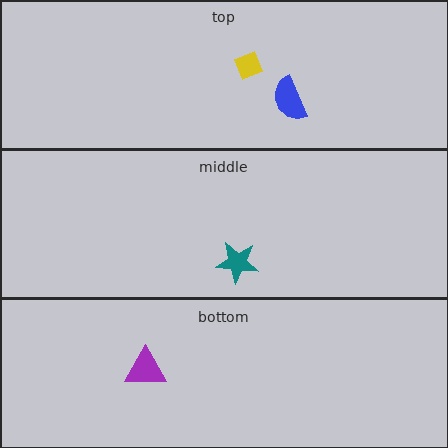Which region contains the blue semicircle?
The top region.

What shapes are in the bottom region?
The purple triangle.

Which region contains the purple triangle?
The bottom region.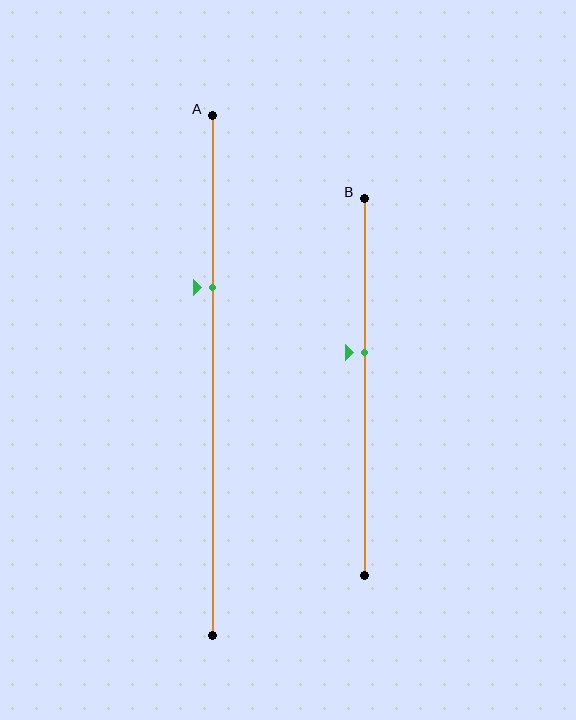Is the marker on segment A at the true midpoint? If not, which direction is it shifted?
No, the marker on segment A is shifted upward by about 17% of the segment length.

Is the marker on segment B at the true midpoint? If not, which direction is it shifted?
No, the marker on segment B is shifted upward by about 9% of the segment length.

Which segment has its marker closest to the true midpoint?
Segment B has its marker closest to the true midpoint.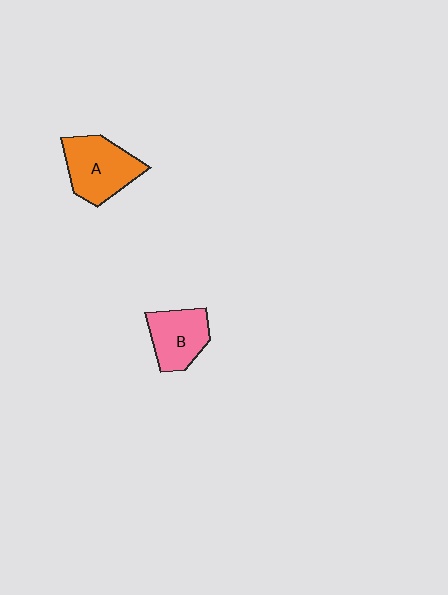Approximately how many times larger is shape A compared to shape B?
Approximately 1.3 times.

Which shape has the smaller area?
Shape B (pink).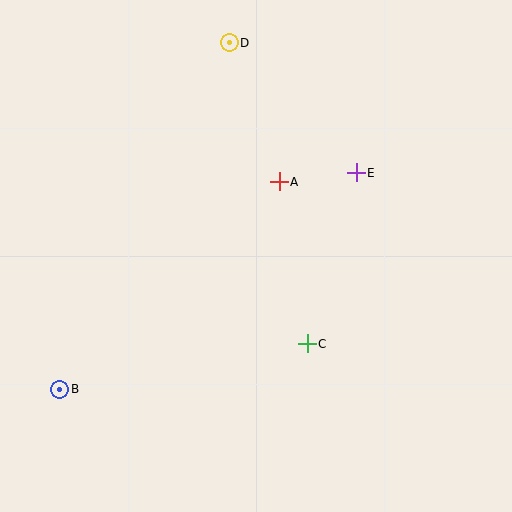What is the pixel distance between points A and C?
The distance between A and C is 164 pixels.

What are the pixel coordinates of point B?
Point B is at (60, 389).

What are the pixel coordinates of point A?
Point A is at (279, 182).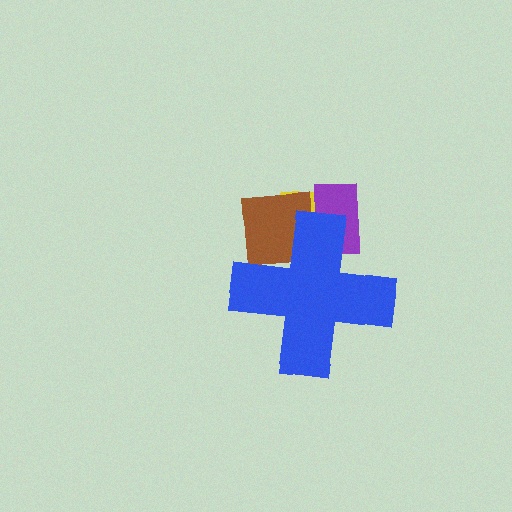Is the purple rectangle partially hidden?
Yes, the purple rectangle is partially hidden behind the blue cross.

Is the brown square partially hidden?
Yes, the brown square is partially hidden behind the blue cross.